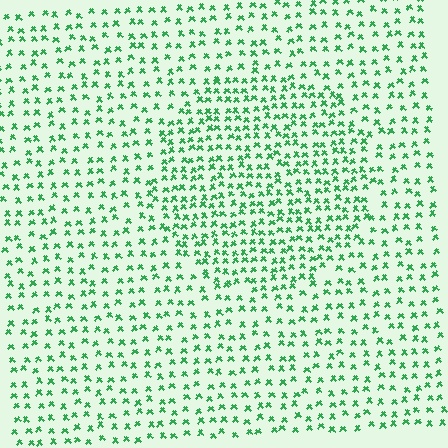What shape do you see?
I see a circle.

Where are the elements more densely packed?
The elements are more densely packed inside the circle boundary.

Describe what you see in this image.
The image contains small green elements arranged at two different densities. A circle-shaped region is visible where the elements are more densely packed than the surrounding area.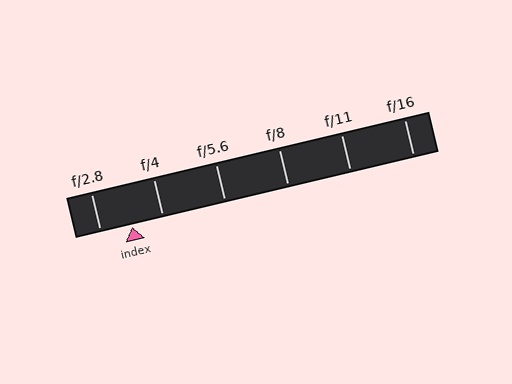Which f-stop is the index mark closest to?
The index mark is closest to f/4.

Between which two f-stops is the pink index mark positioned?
The index mark is between f/2.8 and f/4.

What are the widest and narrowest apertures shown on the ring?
The widest aperture shown is f/2.8 and the narrowest is f/16.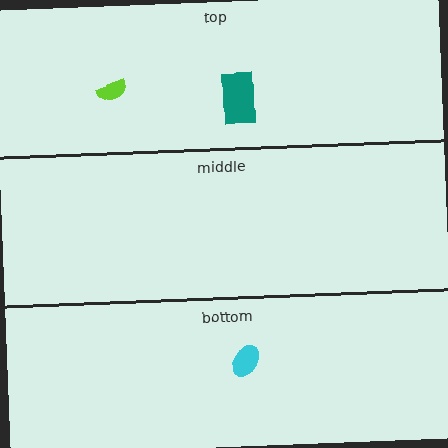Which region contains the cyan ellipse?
The bottom region.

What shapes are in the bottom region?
The cyan ellipse.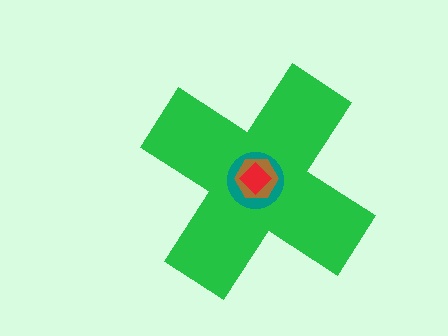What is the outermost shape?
The green cross.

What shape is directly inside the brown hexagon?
The red diamond.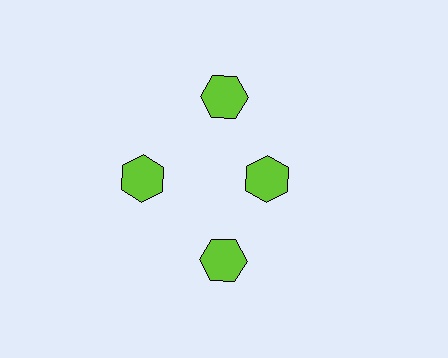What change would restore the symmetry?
The symmetry would be restored by moving it outward, back onto the ring so that all 4 hexagons sit at equal angles and equal distance from the center.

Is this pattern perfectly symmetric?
No. The 4 lime hexagons are arranged in a ring, but one element near the 3 o'clock position is pulled inward toward the center, breaking the 4-fold rotational symmetry.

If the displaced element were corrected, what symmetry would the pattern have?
It would have 4-fold rotational symmetry — the pattern would map onto itself every 90 degrees.